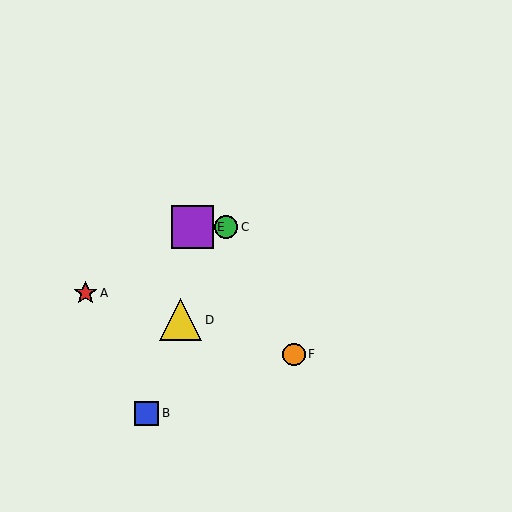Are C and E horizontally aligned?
Yes, both are at y≈227.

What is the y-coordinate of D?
Object D is at y≈320.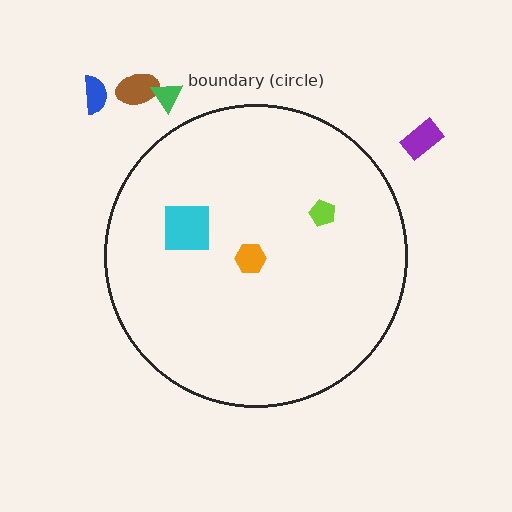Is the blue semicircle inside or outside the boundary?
Outside.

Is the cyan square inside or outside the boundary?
Inside.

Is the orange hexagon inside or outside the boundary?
Inside.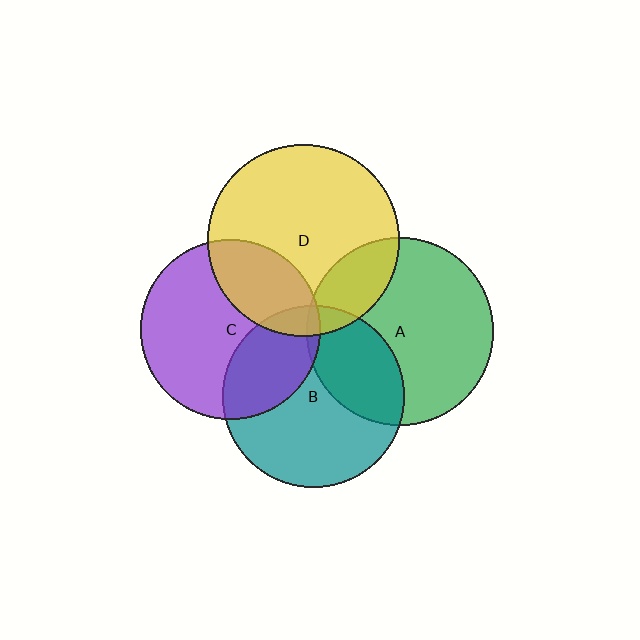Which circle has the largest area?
Circle D (yellow).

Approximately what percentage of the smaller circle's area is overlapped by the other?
Approximately 30%.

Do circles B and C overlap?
Yes.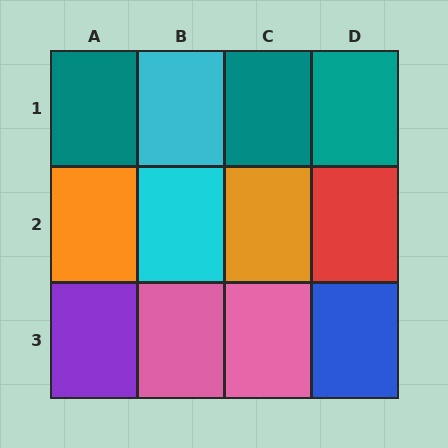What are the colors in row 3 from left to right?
Purple, pink, pink, blue.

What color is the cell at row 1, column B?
Cyan.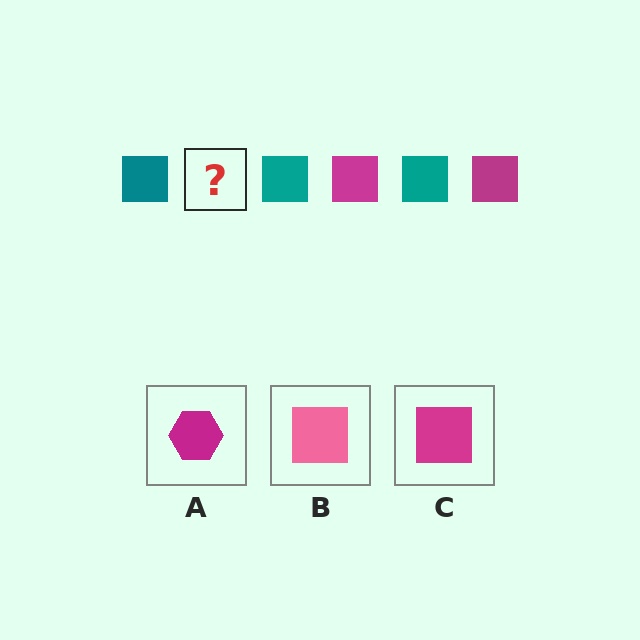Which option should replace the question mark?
Option C.